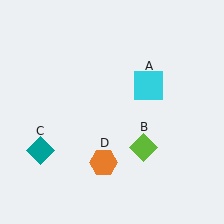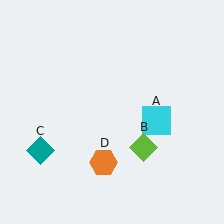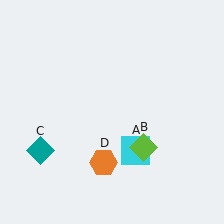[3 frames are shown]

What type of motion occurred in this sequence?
The cyan square (object A) rotated clockwise around the center of the scene.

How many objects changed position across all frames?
1 object changed position: cyan square (object A).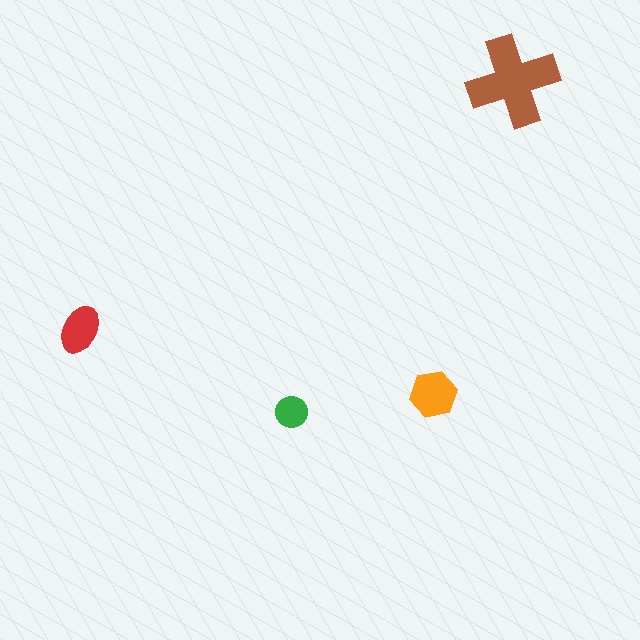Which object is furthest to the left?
The red ellipse is leftmost.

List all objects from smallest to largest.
The green circle, the red ellipse, the orange hexagon, the brown cross.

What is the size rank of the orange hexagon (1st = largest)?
2nd.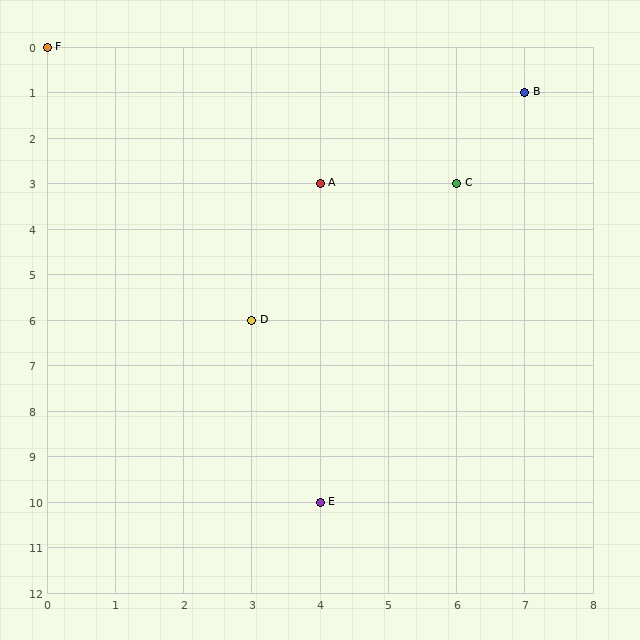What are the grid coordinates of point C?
Point C is at grid coordinates (6, 3).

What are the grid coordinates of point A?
Point A is at grid coordinates (4, 3).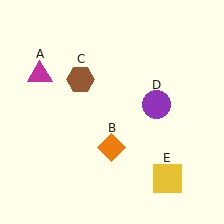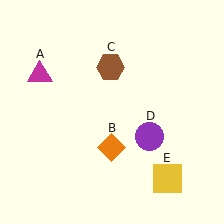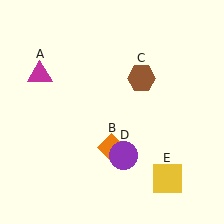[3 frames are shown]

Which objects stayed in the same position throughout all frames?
Magenta triangle (object A) and orange diamond (object B) and yellow square (object E) remained stationary.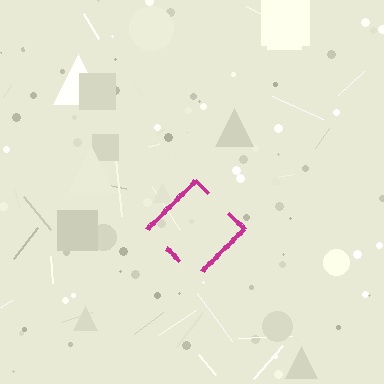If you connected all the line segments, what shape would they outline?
They would outline a diamond.